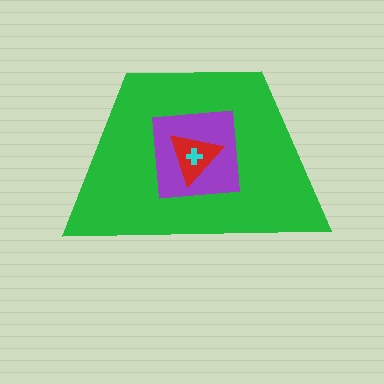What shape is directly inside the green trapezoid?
The purple square.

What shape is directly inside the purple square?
The red triangle.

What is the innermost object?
The cyan cross.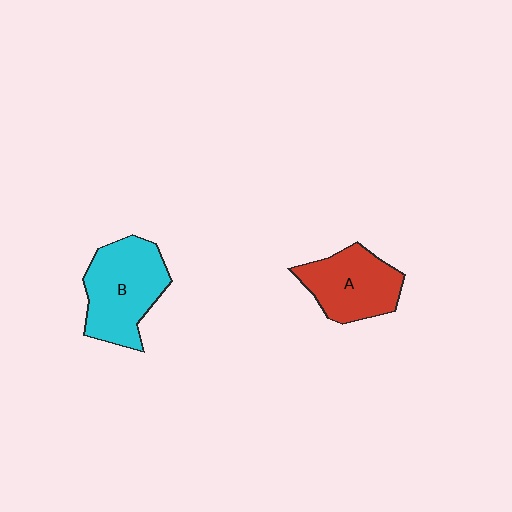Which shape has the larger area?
Shape B (cyan).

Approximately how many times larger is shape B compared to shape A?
Approximately 1.2 times.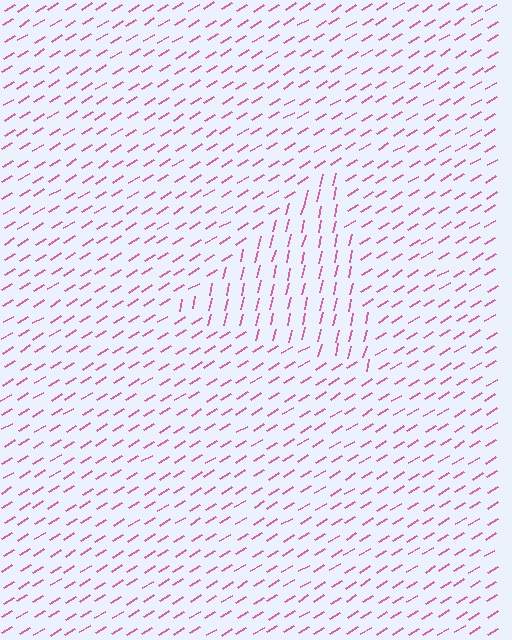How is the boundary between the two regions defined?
The boundary is defined purely by a change in line orientation (approximately 45 degrees difference). All lines are the same color and thickness.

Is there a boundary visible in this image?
Yes, there is a texture boundary formed by a change in line orientation.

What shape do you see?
I see a triangle.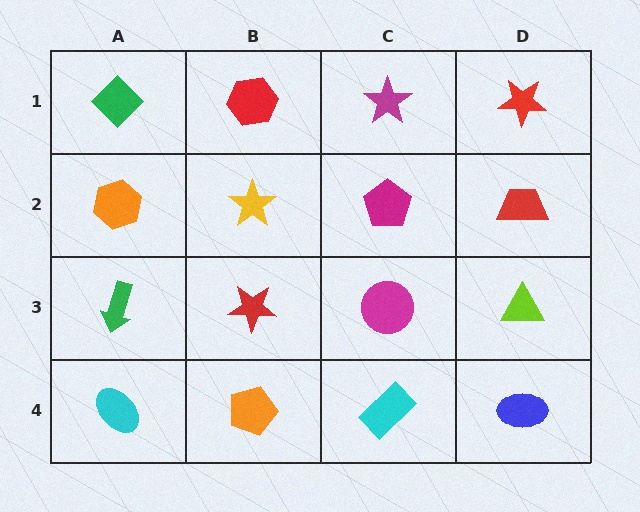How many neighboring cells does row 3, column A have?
3.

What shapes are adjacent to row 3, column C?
A magenta pentagon (row 2, column C), a cyan rectangle (row 4, column C), a red star (row 3, column B), a lime triangle (row 3, column D).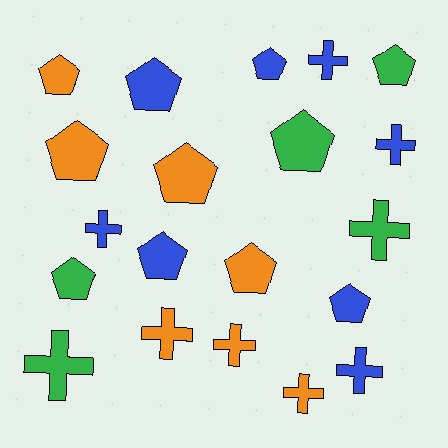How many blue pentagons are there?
There are 4 blue pentagons.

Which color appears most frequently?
Blue, with 8 objects.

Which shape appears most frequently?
Pentagon, with 11 objects.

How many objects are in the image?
There are 20 objects.